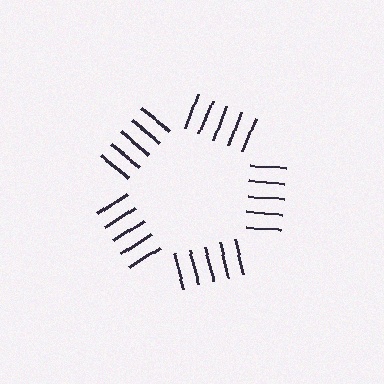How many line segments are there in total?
25 — 5 along each of the 5 edges.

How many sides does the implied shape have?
5 sides — the line-ends trace a pentagon.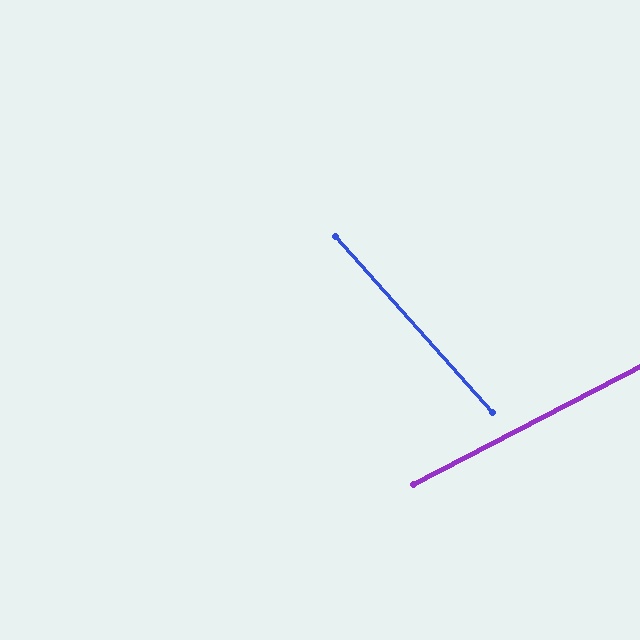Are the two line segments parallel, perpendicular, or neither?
Neither parallel nor perpendicular — they differ by about 76°.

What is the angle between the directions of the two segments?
Approximately 76 degrees.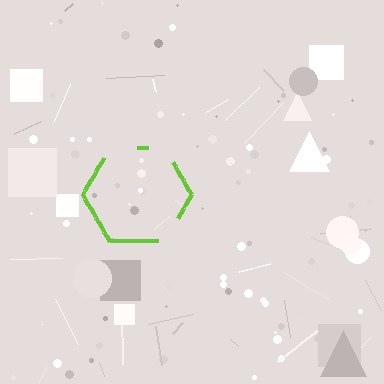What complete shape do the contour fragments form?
The contour fragments form a hexagon.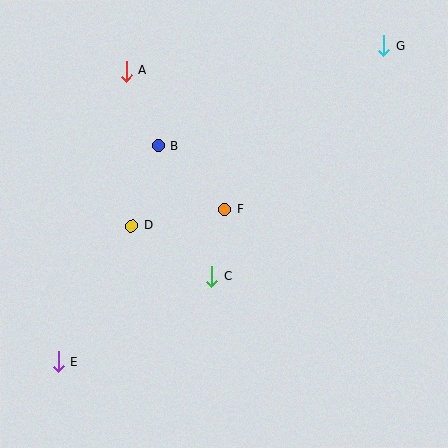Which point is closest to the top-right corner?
Point G is closest to the top-right corner.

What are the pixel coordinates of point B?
Point B is at (158, 146).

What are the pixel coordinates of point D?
Point D is at (132, 226).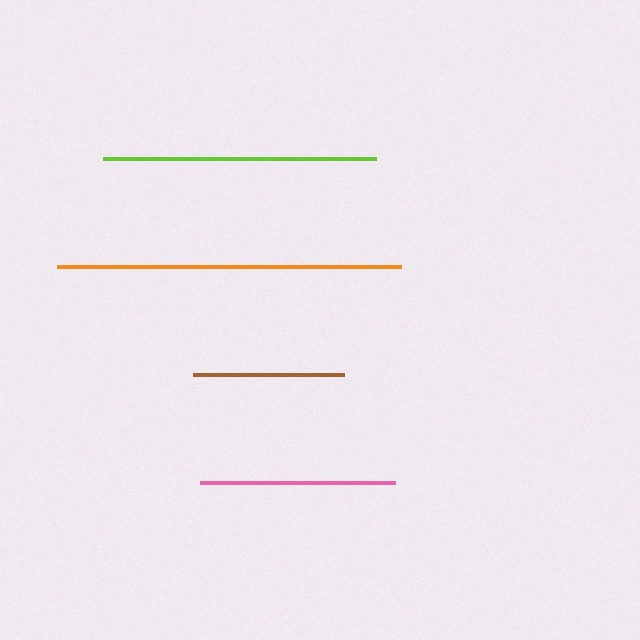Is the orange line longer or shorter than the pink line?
The orange line is longer than the pink line.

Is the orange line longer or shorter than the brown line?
The orange line is longer than the brown line.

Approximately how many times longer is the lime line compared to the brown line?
The lime line is approximately 1.8 times the length of the brown line.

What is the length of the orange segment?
The orange segment is approximately 344 pixels long.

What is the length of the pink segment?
The pink segment is approximately 195 pixels long.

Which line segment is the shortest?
The brown line is the shortest at approximately 151 pixels.